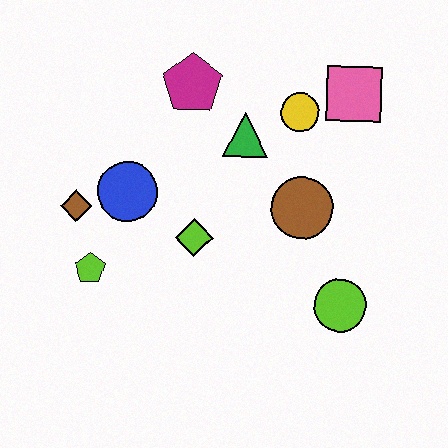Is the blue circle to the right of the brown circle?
No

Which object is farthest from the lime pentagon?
The pink square is farthest from the lime pentagon.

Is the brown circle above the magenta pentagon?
No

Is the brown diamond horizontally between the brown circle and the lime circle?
No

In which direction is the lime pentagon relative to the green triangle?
The lime pentagon is to the left of the green triangle.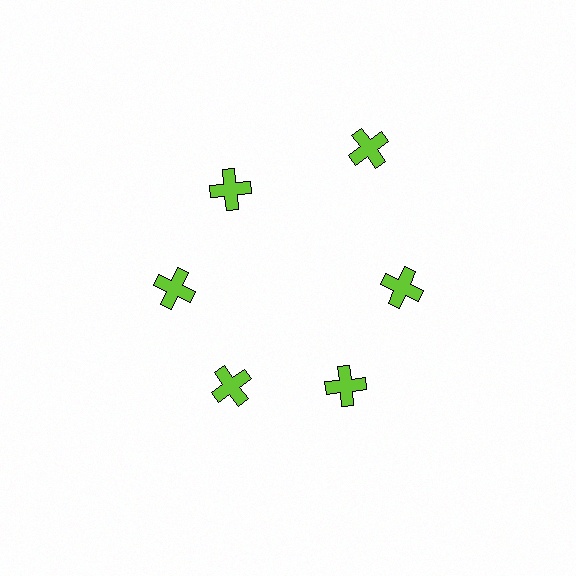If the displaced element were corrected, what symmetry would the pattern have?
It would have 6-fold rotational symmetry — the pattern would map onto itself every 60 degrees.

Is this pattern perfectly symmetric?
No. The 6 lime crosses are arranged in a ring, but one element near the 1 o'clock position is pushed outward from the center, breaking the 6-fold rotational symmetry.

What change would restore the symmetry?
The symmetry would be restored by moving it inward, back onto the ring so that all 6 crosses sit at equal angles and equal distance from the center.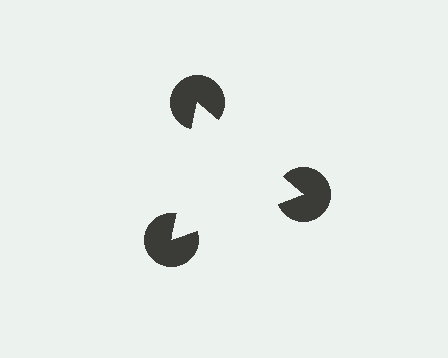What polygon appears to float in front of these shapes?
An illusory triangle — its edges are inferred from the aligned wedge cuts in the pac-man discs, not physically drawn.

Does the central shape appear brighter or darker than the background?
It typically appears slightly brighter than the background, even though no actual brightness change is drawn.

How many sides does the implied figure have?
3 sides.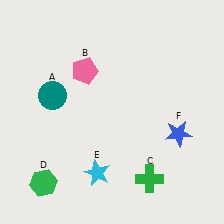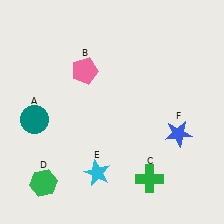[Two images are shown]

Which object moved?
The teal circle (A) moved down.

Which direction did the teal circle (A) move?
The teal circle (A) moved down.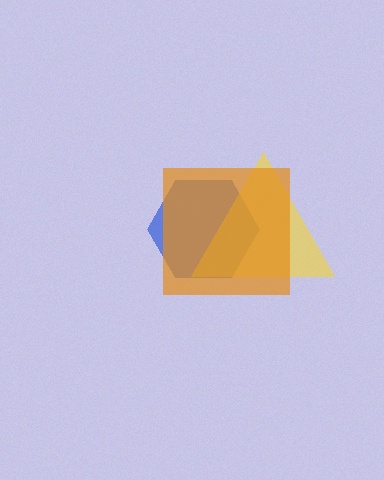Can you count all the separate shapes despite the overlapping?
Yes, there are 3 separate shapes.